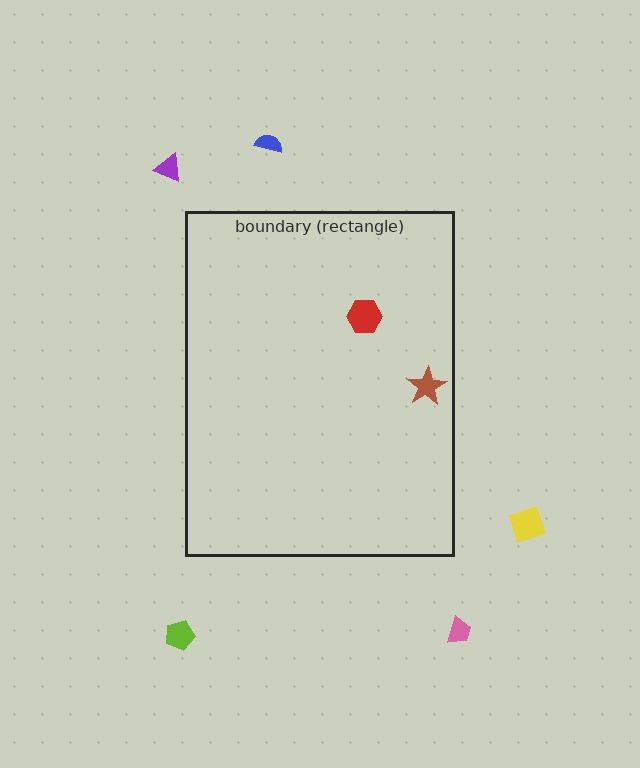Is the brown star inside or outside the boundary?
Inside.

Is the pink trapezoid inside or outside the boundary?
Outside.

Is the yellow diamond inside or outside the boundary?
Outside.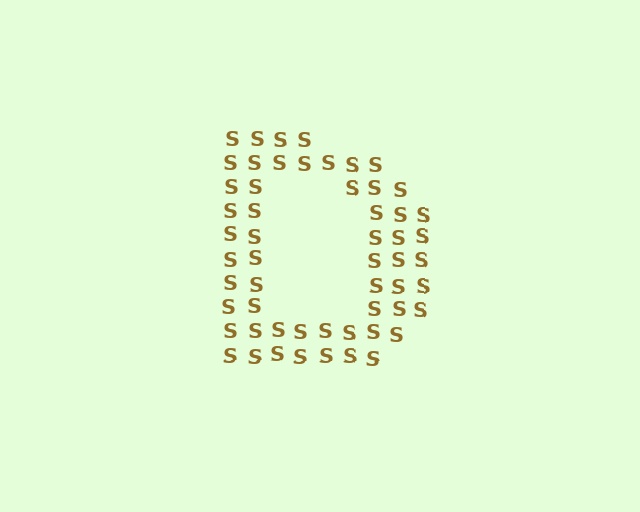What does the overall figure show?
The overall figure shows the letter D.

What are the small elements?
The small elements are letter S's.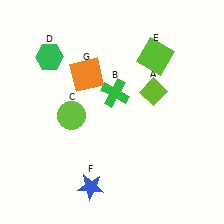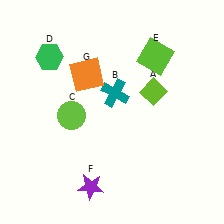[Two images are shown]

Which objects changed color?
B changed from green to teal. F changed from blue to purple.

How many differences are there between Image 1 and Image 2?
There are 2 differences between the two images.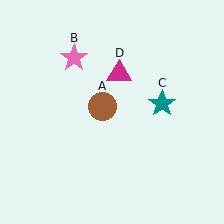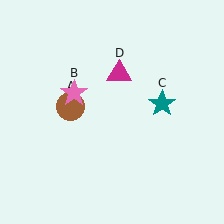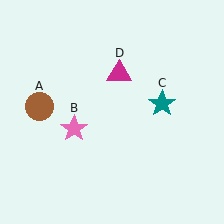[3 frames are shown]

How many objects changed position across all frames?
2 objects changed position: brown circle (object A), pink star (object B).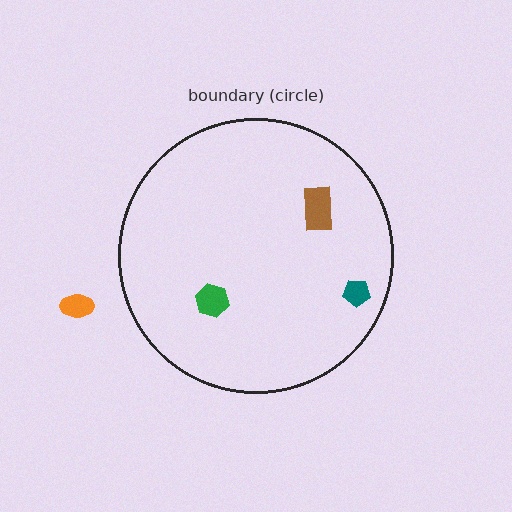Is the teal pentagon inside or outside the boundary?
Inside.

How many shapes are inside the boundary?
3 inside, 1 outside.